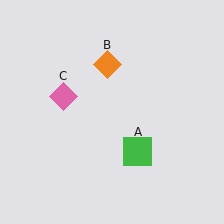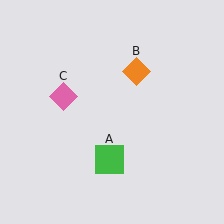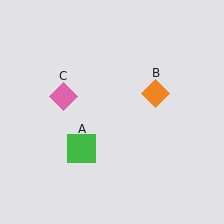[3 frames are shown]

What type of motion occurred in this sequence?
The green square (object A), orange diamond (object B) rotated clockwise around the center of the scene.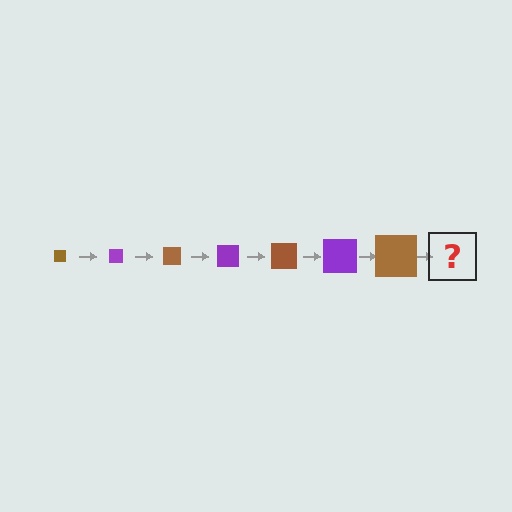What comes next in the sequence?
The next element should be a purple square, larger than the previous one.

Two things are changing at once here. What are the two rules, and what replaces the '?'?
The two rules are that the square grows larger each step and the color cycles through brown and purple. The '?' should be a purple square, larger than the previous one.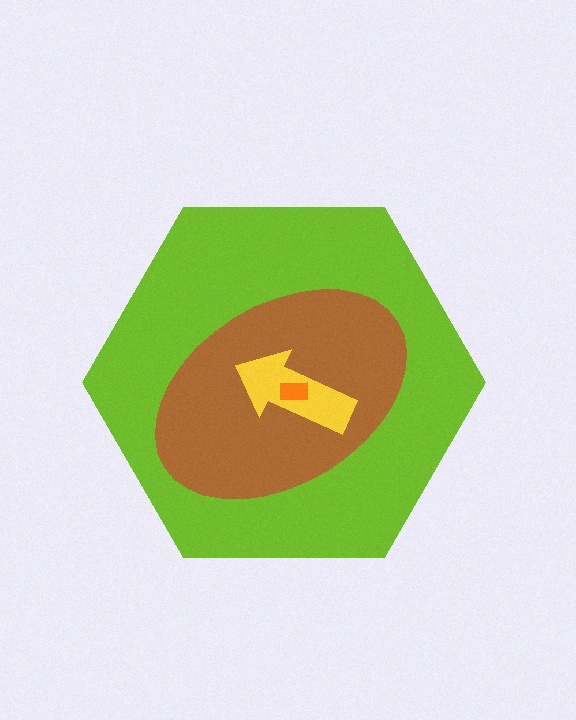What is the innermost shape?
The orange rectangle.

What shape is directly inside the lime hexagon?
The brown ellipse.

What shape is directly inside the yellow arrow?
The orange rectangle.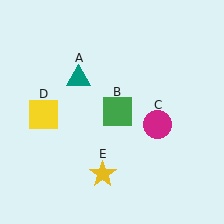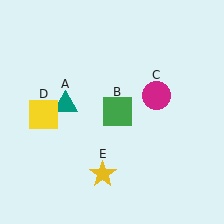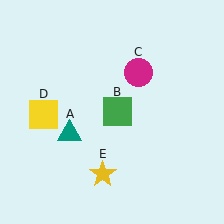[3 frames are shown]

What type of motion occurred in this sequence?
The teal triangle (object A), magenta circle (object C) rotated counterclockwise around the center of the scene.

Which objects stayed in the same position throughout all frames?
Green square (object B) and yellow square (object D) and yellow star (object E) remained stationary.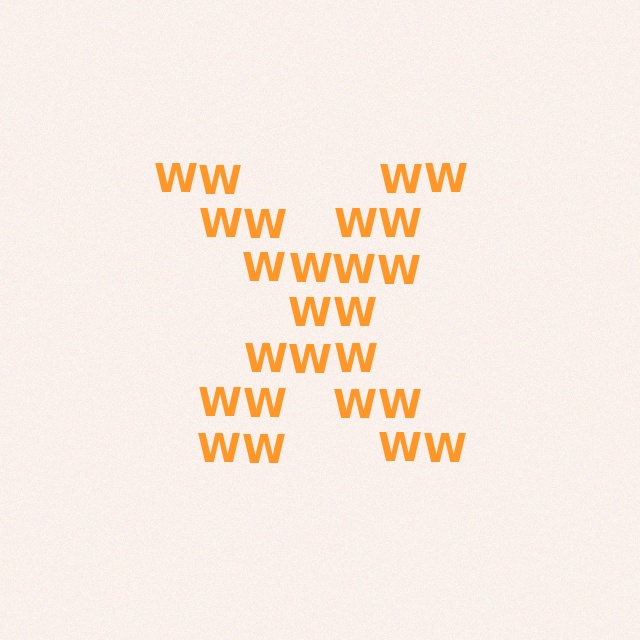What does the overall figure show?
The overall figure shows the letter X.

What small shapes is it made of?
It is made of small letter W's.